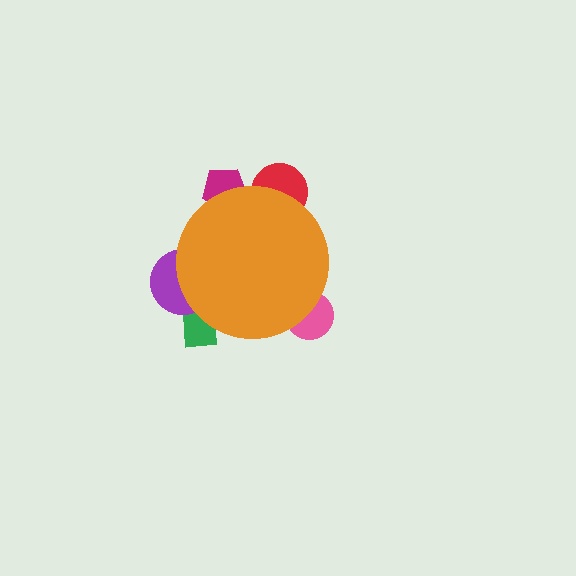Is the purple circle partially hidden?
Yes, the purple circle is partially hidden behind the orange circle.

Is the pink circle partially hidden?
Yes, the pink circle is partially hidden behind the orange circle.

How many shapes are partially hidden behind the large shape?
5 shapes are partially hidden.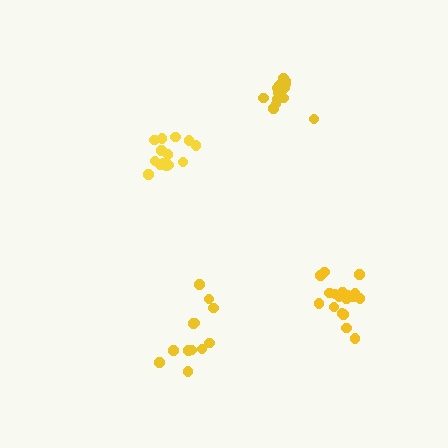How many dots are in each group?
Group 1: 12 dots, Group 2: 15 dots, Group 3: 18 dots, Group 4: 14 dots (59 total).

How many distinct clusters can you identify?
There are 4 distinct clusters.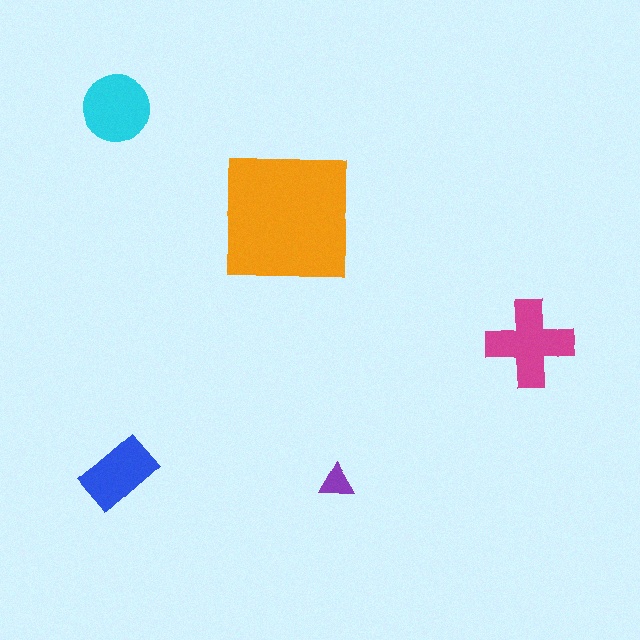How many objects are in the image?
There are 5 objects in the image.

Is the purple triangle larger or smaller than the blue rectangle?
Smaller.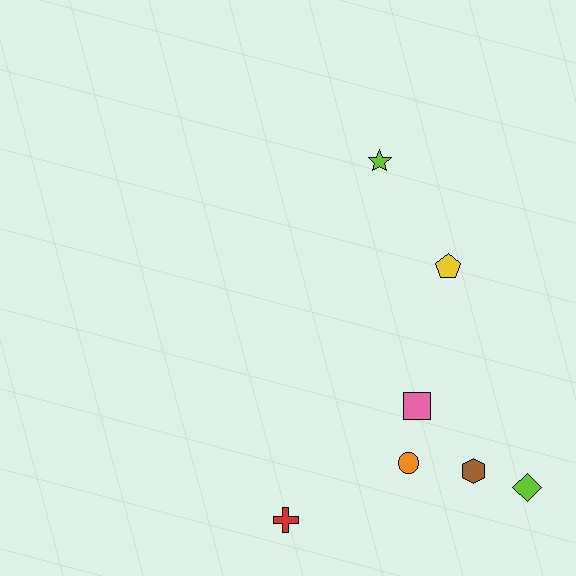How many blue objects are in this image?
There are no blue objects.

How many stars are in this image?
There is 1 star.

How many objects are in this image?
There are 7 objects.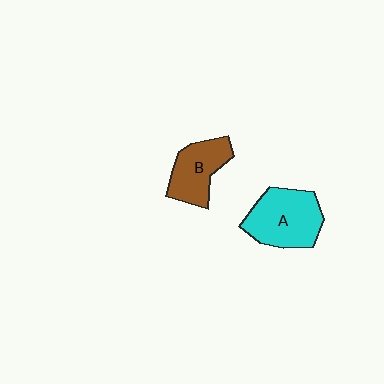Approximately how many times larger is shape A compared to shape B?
Approximately 1.3 times.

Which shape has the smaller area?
Shape B (brown).